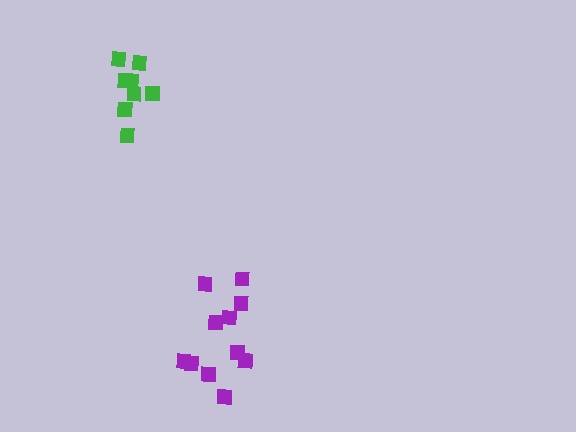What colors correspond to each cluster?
The clusters are colored: green, purple.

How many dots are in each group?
Group 1: 8 dots, Group 2: 11 dots (19 total).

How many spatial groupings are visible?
There are 2 spatial groupings.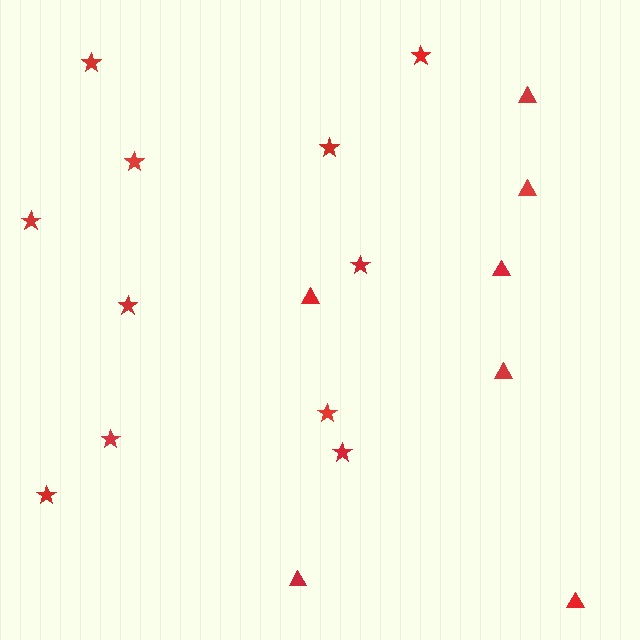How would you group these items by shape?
There are 2 groups: one group of triangles (7) and one group of stars (11).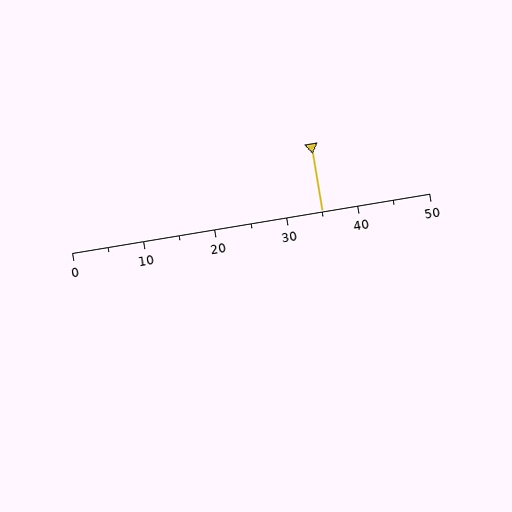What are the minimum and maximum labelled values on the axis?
The axis runs from 0 to 50.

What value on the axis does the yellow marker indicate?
The marker indicates approximately 35.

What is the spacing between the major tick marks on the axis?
The major ticks are spaced 10 apart.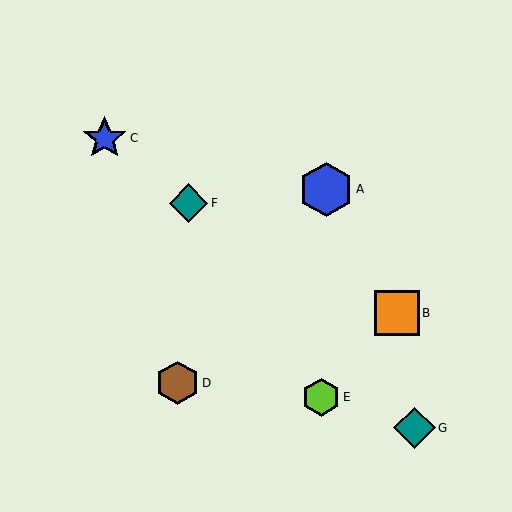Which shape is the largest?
The blue hexagon (labeled A) is the largest.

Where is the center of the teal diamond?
The center of the teal diamond is at (415, 428).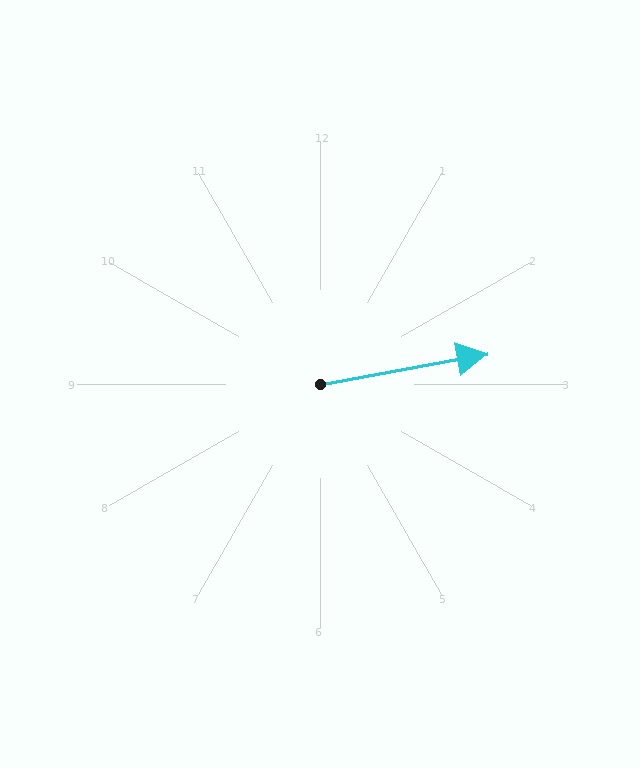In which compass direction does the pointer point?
East.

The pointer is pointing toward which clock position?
Roughly 3 o'clock.